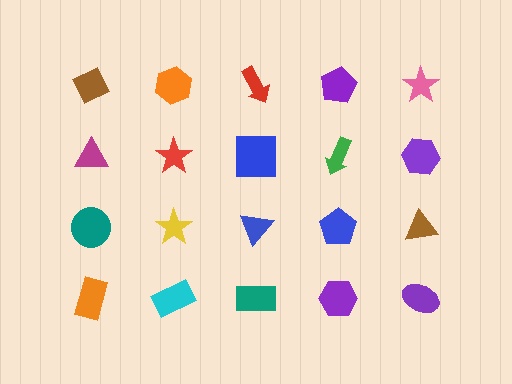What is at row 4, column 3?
A teal rectangle.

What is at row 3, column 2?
A yellow star.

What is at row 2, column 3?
A blue square.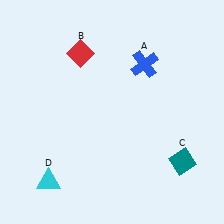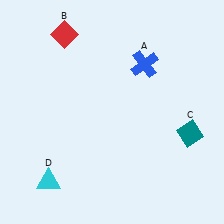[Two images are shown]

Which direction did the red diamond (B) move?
The red diamond (B) moved up.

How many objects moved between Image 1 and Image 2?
2 objects moved between the two images.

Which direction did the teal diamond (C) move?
The teal diamond (C) moved up.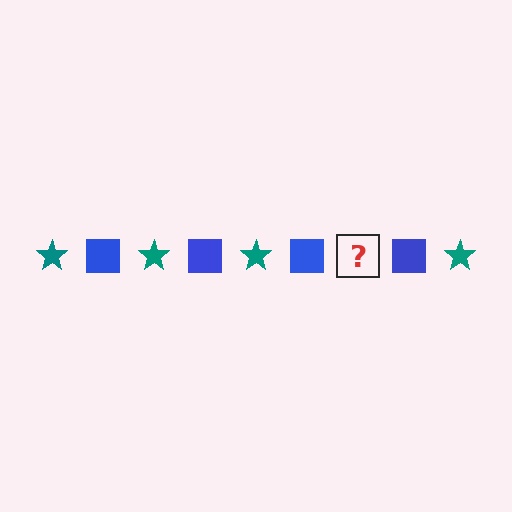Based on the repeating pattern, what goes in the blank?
The blank should be a teal star.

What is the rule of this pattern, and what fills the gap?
The rule is that the pattern alternates between teal star and blue square. The gap should be filled with a teal star.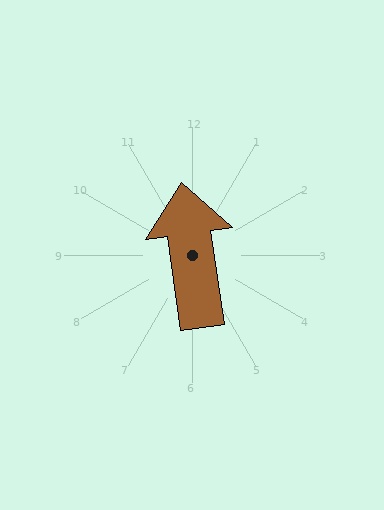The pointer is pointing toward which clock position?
Roughly 12 o'clock.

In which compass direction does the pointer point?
North.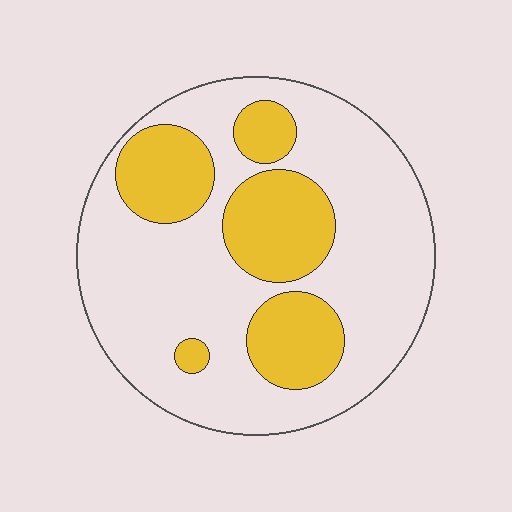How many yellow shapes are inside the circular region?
5.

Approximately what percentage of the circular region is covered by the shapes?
Approximately 30%.